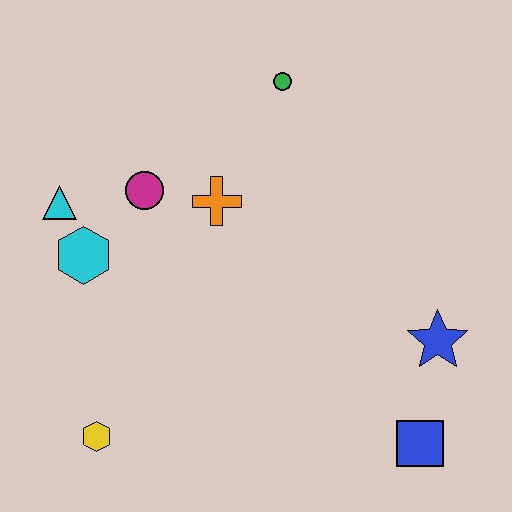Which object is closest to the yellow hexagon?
The cyan hexagon is closest to the yellow hexagon.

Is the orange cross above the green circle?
No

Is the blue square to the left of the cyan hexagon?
No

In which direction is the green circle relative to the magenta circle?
The green circle is to the right of the magenta circle.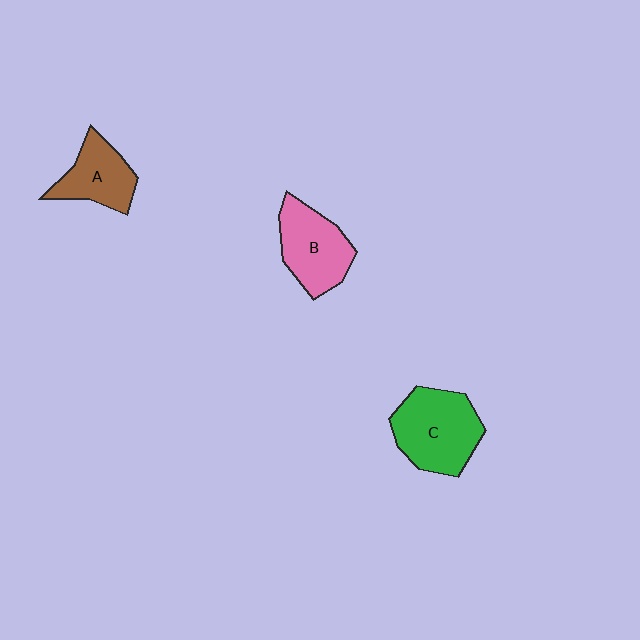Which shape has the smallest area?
Shape A (brown).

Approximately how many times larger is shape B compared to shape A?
Approximately 1.2 times.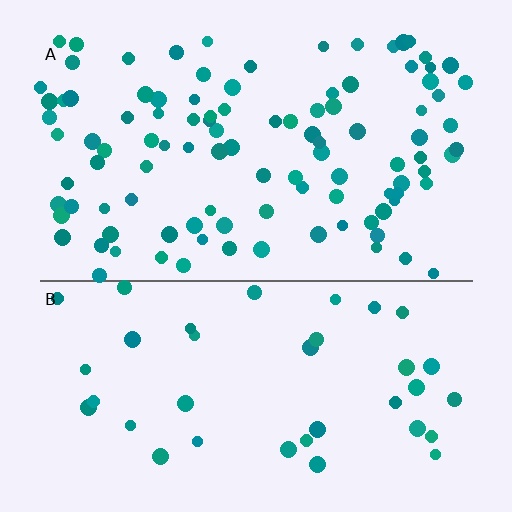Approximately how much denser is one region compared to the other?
Approximately 2.7× — region A over region B.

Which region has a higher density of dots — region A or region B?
A (the top).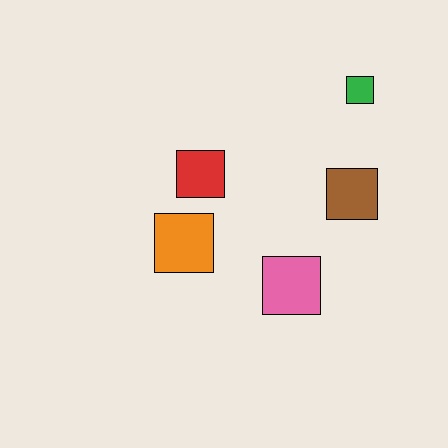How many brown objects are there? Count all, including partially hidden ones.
There is 1 brown object.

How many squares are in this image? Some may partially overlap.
There are 5 squares.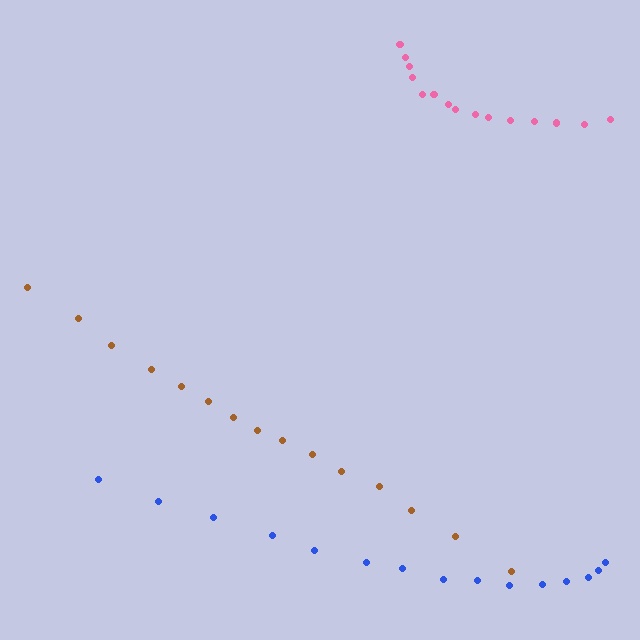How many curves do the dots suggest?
There are 3 distinct paths.